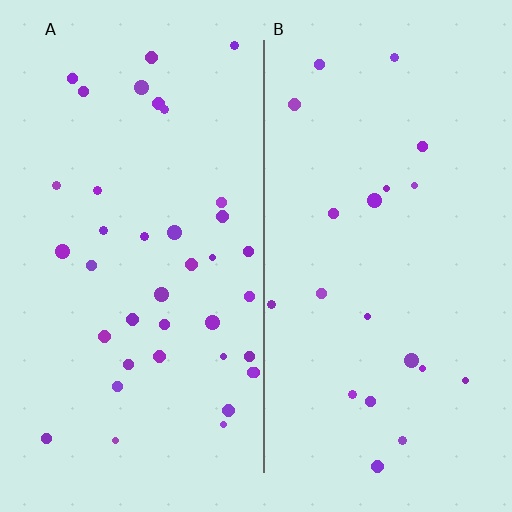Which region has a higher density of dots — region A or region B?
A (the left).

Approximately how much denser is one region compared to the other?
Approximately 1.9× — region A over region B.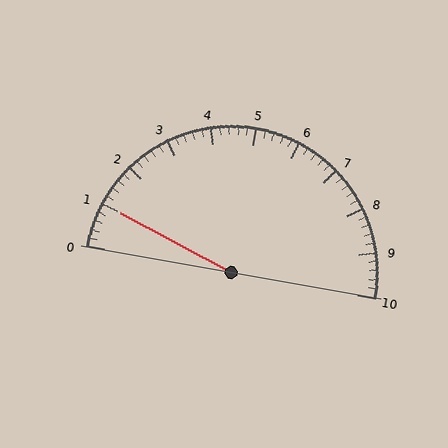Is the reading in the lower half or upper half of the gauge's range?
The reading is in the lower half of the range (0 to 10).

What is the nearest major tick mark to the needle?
The nearest major tick mark is 1.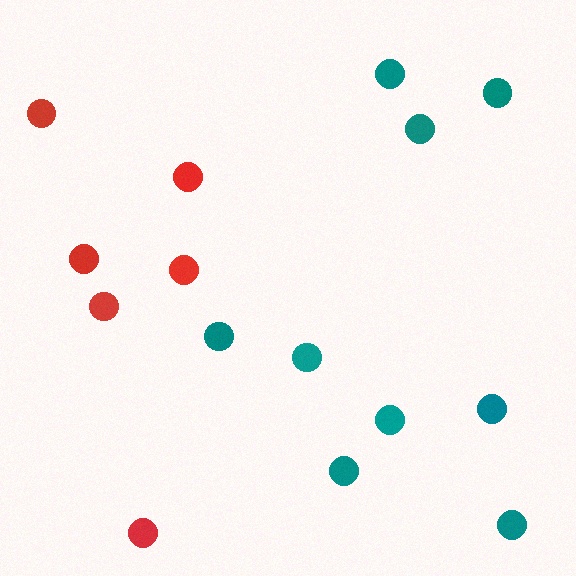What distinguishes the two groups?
There are 2 groups: one group of teal circles (9) and one group of red circles (6).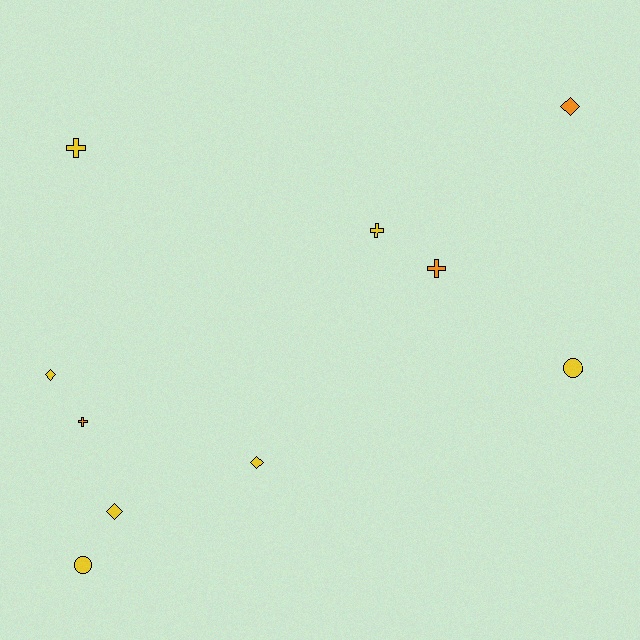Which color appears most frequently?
Yellow, with 7 objects.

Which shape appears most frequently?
Diamond, with 4 objects.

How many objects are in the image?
There are 10 objects.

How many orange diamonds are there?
There is 1 orange diamond.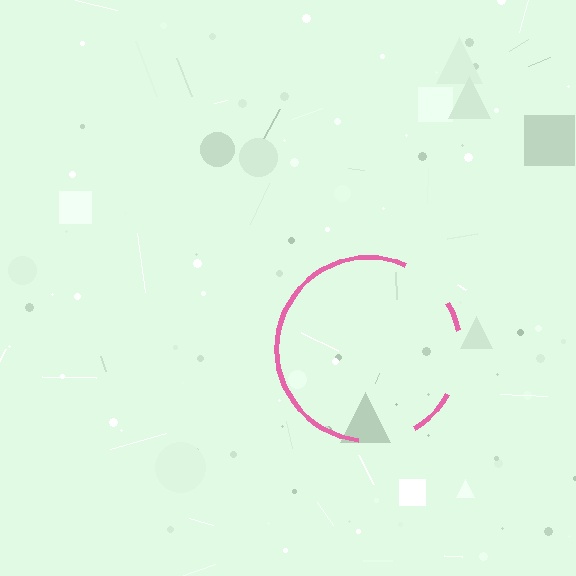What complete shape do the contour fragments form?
The contour fragments form a circle.